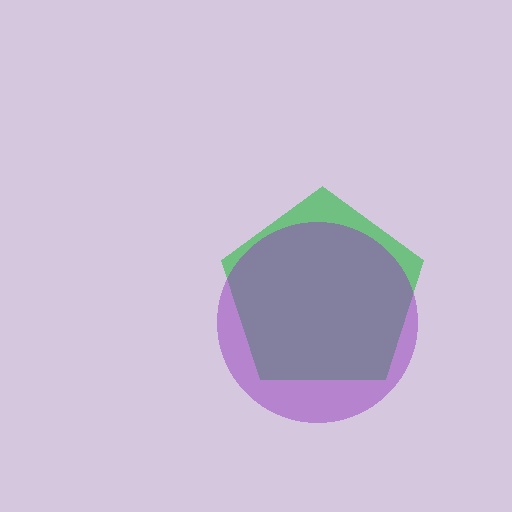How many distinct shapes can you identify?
There are 2 distinct shapes: a green pentagon, a purple circle.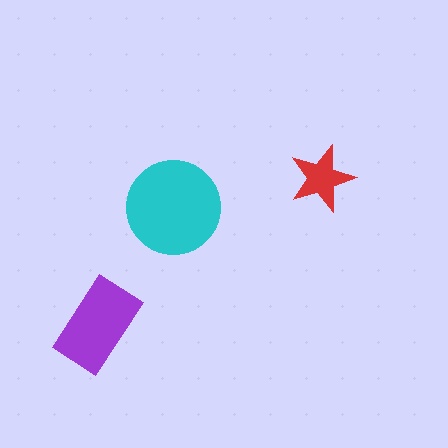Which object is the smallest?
The red star.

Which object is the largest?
The cyan circle.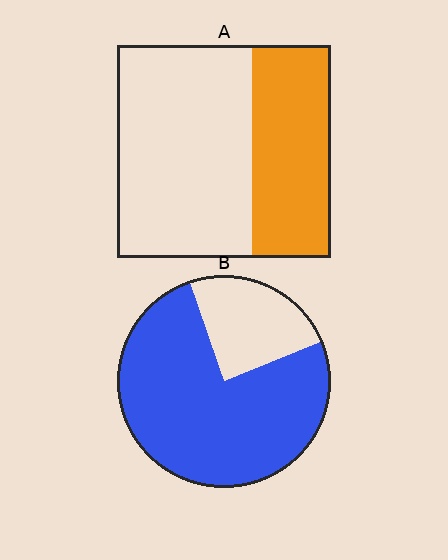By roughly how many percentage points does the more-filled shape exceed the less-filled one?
By roughly 40 percentage points (B over A).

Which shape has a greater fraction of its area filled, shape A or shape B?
Shape B.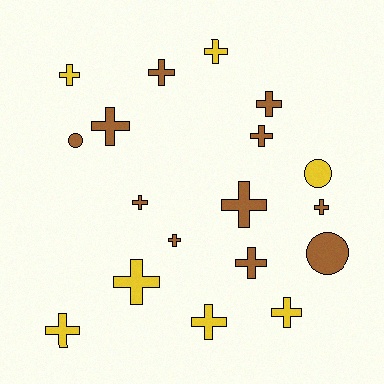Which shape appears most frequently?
Cross, with 15 objects.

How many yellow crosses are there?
There are 6 yellow crosses.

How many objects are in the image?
There are 18 objects.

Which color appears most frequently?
Brown, with 11 objects.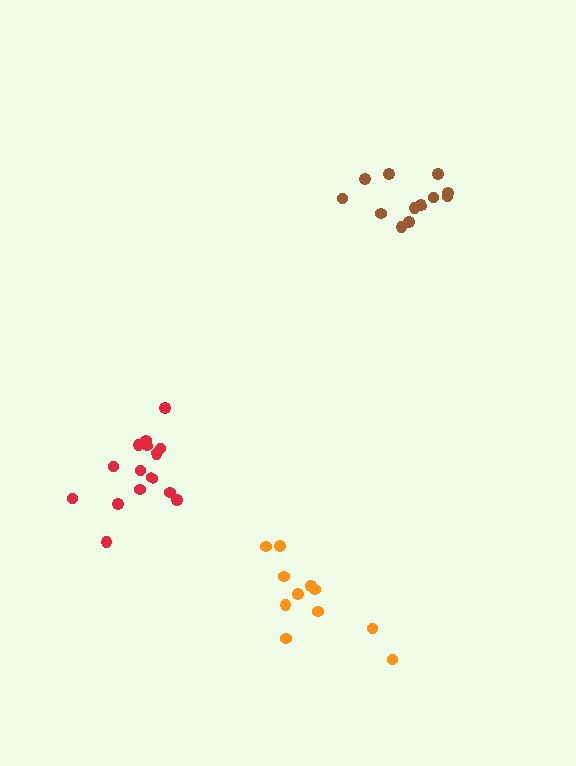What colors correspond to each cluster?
The clusters are colored: red, orange, brown.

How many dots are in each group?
Group 1: 15 dots, Group 2: 11 dots, Group 3: 12 dots (38 total).